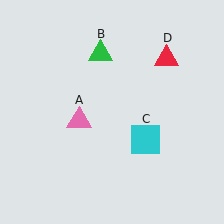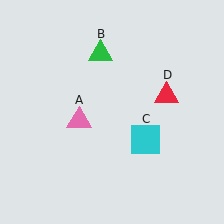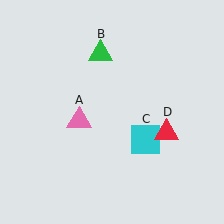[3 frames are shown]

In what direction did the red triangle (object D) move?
The red triangle (object D) moved down.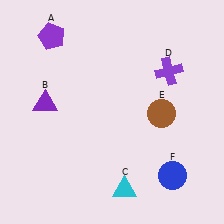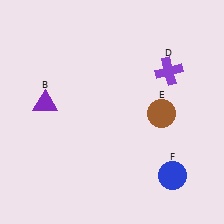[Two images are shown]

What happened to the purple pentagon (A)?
The purple pentagon (A) was removed in Image 2. It was in the top-left area of Image 1.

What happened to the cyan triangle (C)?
The cyan triangle (C) was removed in Image 2. It was in the bottom-right area of Image 1.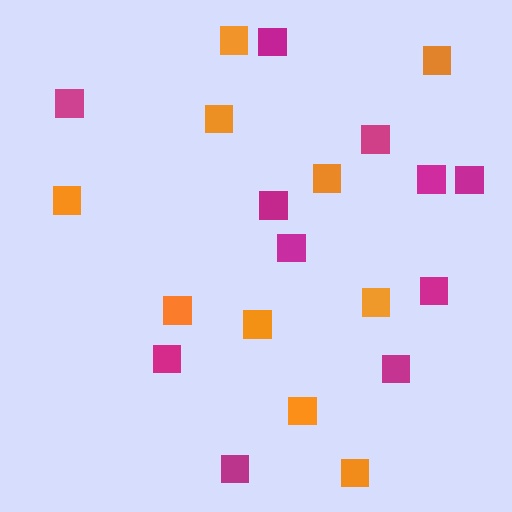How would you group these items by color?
There are 2 groups: one group of orange squares (10) and one group of magenta squares (11).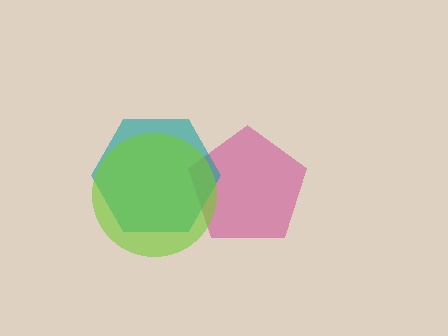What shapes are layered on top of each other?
The layered shapes are: a magenta pentagon, a teal hexagon, a lime circle.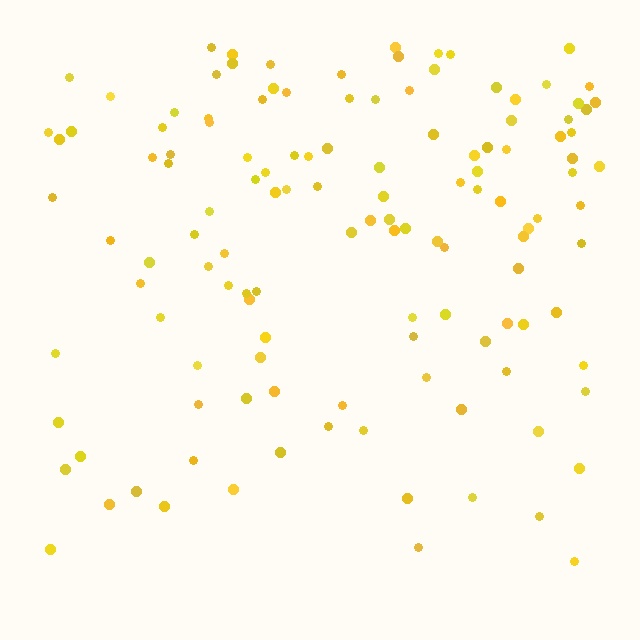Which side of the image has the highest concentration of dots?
The top.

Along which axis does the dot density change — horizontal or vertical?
Vertical.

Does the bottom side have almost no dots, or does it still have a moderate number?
Still a moderate number, just noticeably fewer than the top.